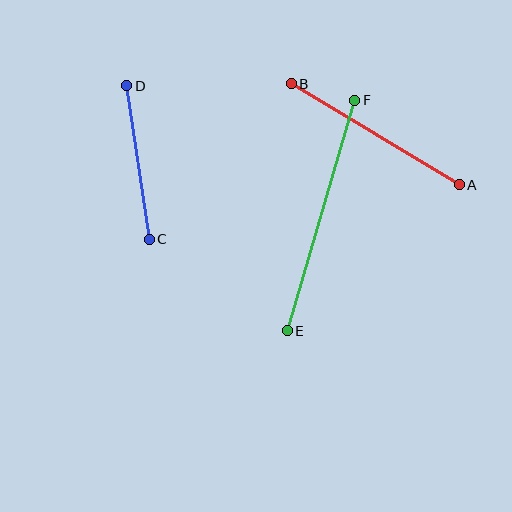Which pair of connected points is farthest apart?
Points E and F are farthest apart.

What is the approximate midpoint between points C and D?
The midpoint is at approximately (138, 163) pixels.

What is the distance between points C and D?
The distance is approximately 155 pixels.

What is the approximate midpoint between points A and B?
The midpoint is at approximately (375, 134) pixels.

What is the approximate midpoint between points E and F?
The midpoint is at approximately (321, 216) pixels.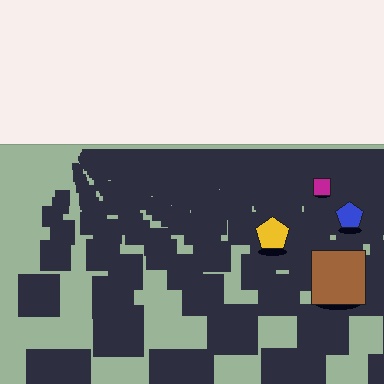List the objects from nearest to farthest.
From nearest to farthest: the brown square, the yellow pentagon, the blue pentagon, the magenta square.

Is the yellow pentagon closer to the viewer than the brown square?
No. The brown square is closer — you can tell from the texture gradient: the ground texture is coarser near it.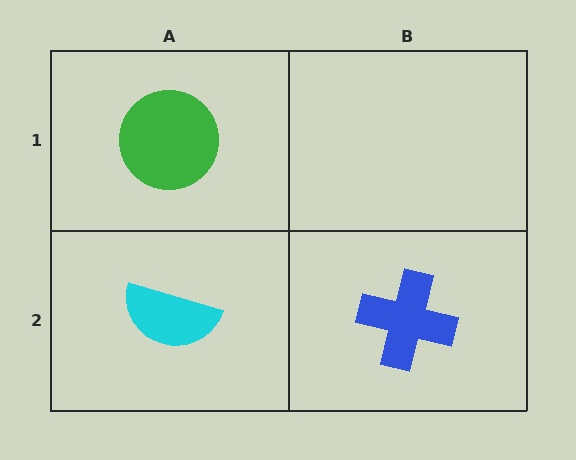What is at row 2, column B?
A blue cross.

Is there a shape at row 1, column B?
No, that cell is empty.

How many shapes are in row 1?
1 shape.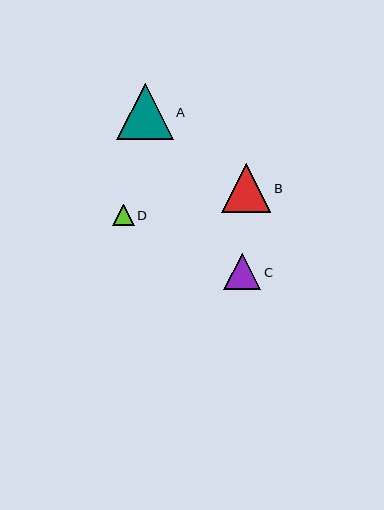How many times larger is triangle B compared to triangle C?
Triangle B is approximately 1.3 times the size of triangle C.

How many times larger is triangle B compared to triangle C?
Triangle B is approximately 1.3 times the size of triangle C.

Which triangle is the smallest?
Triangle D is the smallest with a size of approximately 21 pixels.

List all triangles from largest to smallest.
From largest to smallest: A, B, C, D.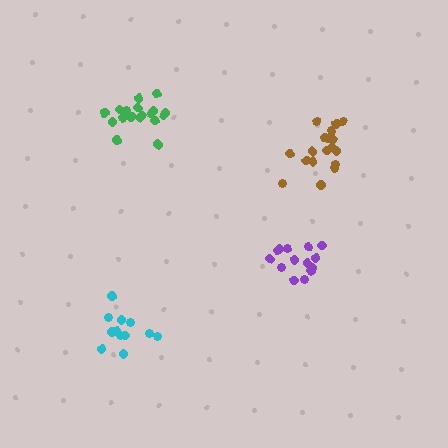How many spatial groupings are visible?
There are 4 spatial groupings.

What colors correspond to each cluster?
The clusters are colored: purple, brown, green, cyan.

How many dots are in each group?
Group 1: 14 dots, Group 2: 18 dots, Group 3: 18 dots, Group 4: 12 dots (62 total).